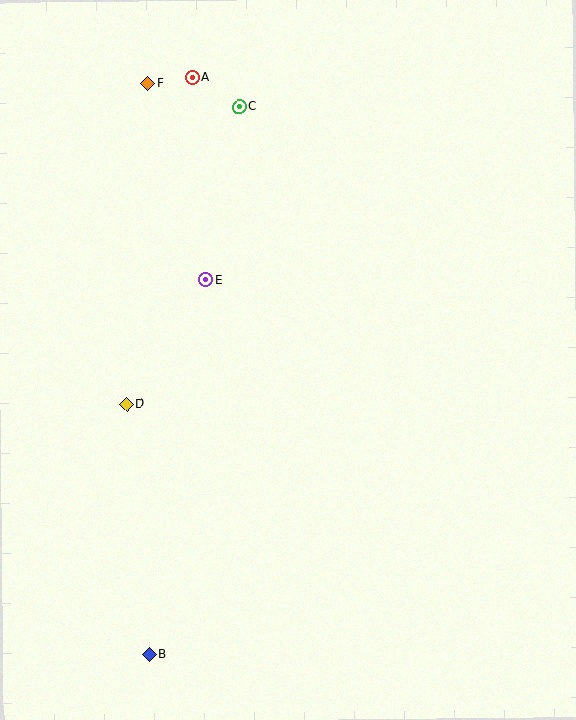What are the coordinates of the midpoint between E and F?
The midpoint between E and F is at (177, 182).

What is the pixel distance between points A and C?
The distance between A and C is 56 pixels.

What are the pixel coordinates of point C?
Point C is at (240, 107).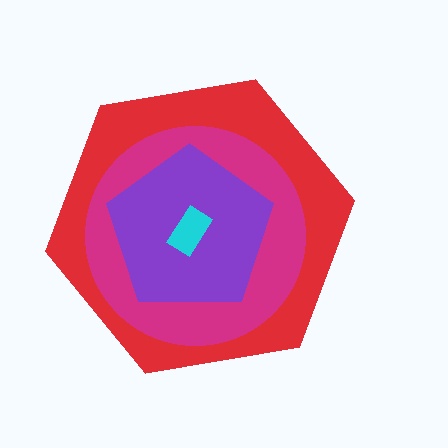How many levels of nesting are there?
4.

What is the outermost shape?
The red hexagon.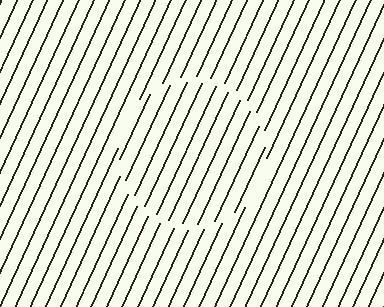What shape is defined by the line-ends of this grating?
An illusory circle. The interior of the shape contains the same grating, shifted by half a period — the contour is defined by the phase discontinuity where line-ends from the inner and outer gratings abut.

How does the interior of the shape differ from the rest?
The interior of the shape contains the same grating, shifted by half a period — the contour is defined by the phase discontinuity where line-ends from the inner and outer gratings abut.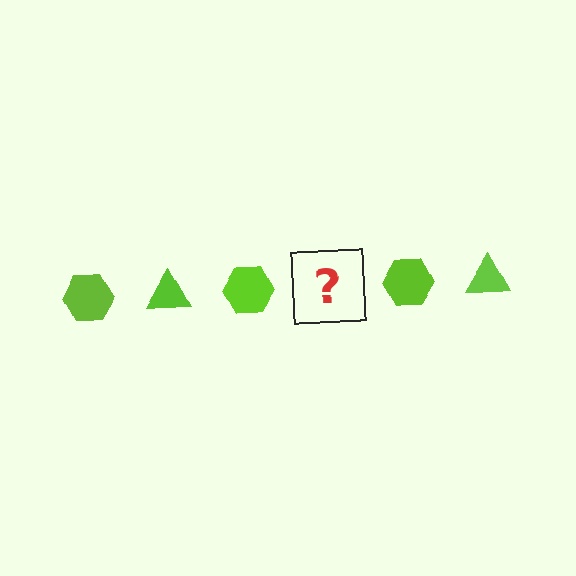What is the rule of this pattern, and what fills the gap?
The rule is that the pattern cycles through hexagon, triangle shapes in lime. The gap should be filled with a lime triangle.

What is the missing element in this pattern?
The missing element is a lime triangle.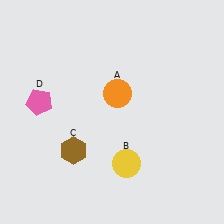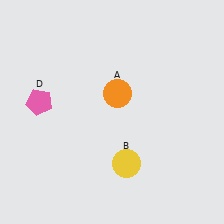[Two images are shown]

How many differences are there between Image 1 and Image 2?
There is 1 difference between the two images.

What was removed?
The brown hexagon (C) was removed in Image 2.